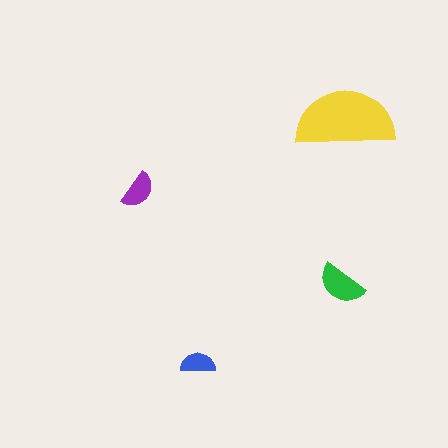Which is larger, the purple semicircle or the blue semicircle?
The purple one.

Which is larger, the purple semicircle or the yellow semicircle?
The yellow one.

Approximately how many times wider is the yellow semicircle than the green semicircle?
About 2 times wider.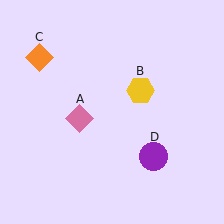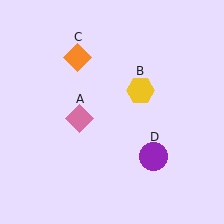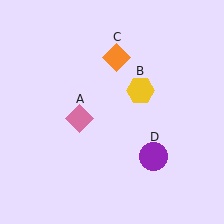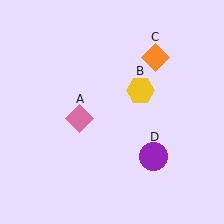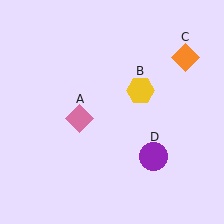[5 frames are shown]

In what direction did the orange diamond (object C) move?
The orange diamond (object C) moved right.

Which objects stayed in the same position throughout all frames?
Pink diamond (object A) and yellow hexagon (object B) and purple circle (object D) remained stationary.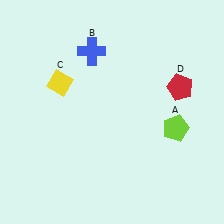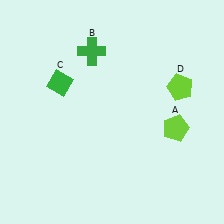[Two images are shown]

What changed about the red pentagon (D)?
In Image 1, D is red. In Image 2, it changed to lime.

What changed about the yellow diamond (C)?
In Image 1, C is yellow. In Image 2, it changed to green.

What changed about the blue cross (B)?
In Image 1, B is blue. In Image 2, it changed to green.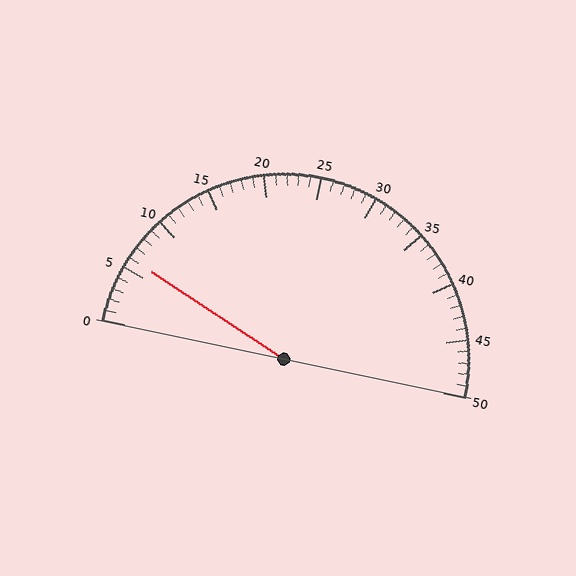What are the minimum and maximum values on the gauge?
The gauge ranges from 0 to 50.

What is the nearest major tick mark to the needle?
The nearest major tick mark is 5.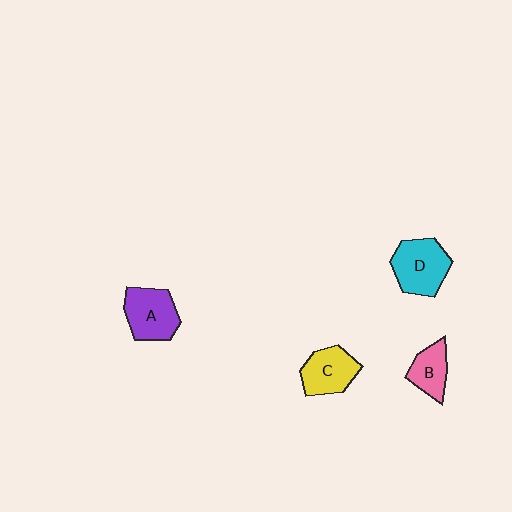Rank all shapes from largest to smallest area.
From largest to smallest: D (cyan), A (purple), C (yellow), B (pink).